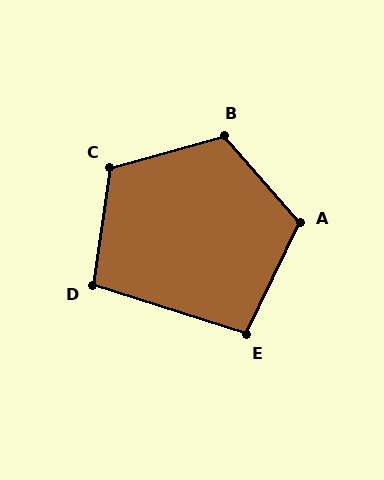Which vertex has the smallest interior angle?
E, at approximately 98 degrees.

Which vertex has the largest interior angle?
B, at approximately 115 degrees.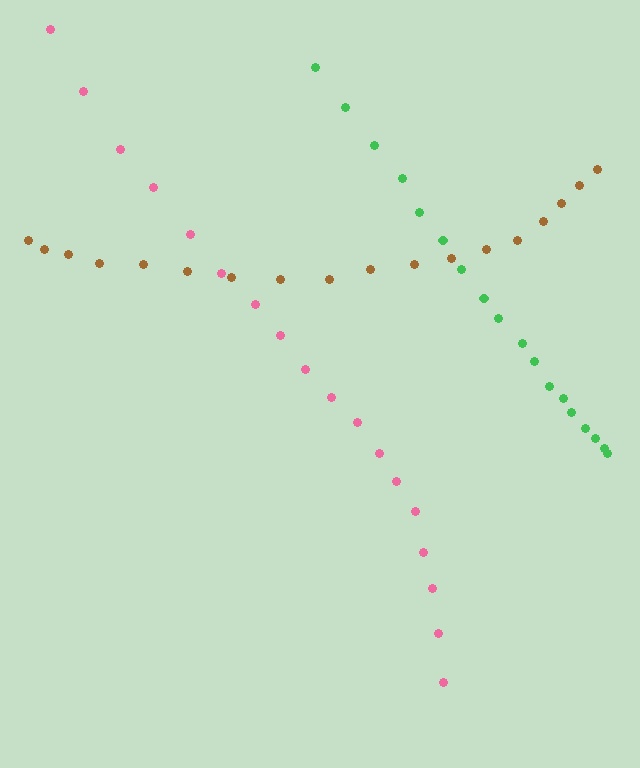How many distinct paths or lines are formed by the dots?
There are 3 distinct paths.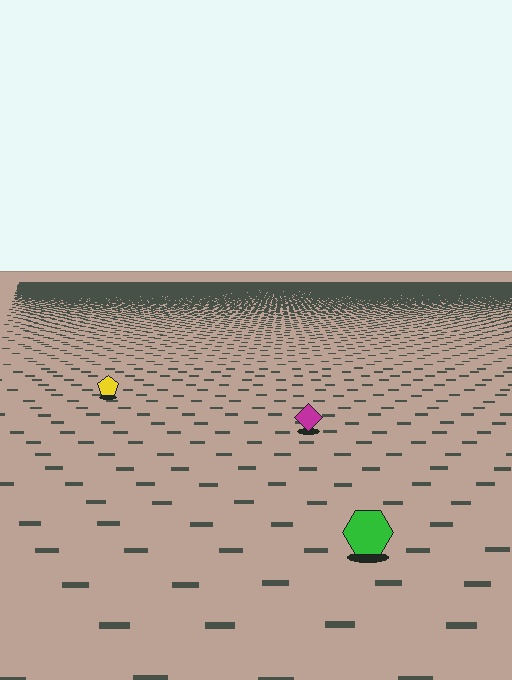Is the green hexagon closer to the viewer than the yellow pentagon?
Yes. The green hexagon is closer — you can tell from the texture gradient: the ground texture is coarser near it.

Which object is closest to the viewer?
The green hexagon is closest. The texture marks near it are larger and more spread out.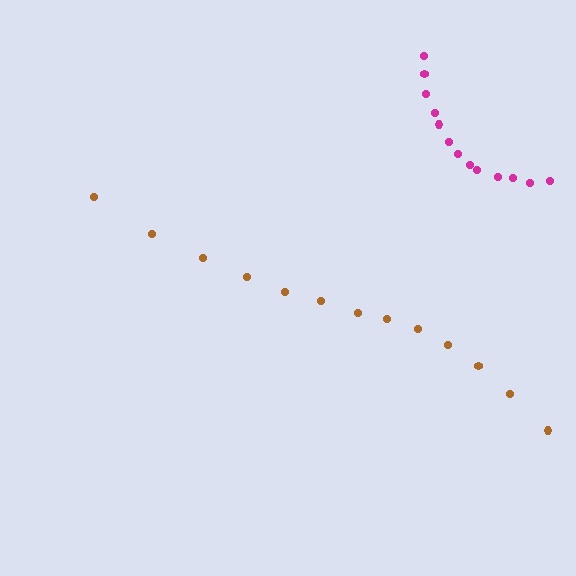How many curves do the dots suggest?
There are 2 distinct paths.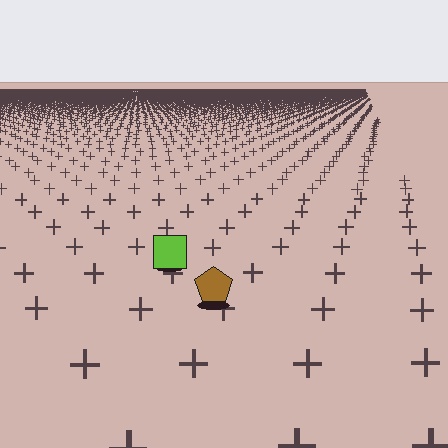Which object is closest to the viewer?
The brown pentagon is closest. The texture marks near it are larger and more spread out.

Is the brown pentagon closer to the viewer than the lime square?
Yes. The brown pentagon is closer — you can tell from the texture gradient: the ground texture is coarser near it.